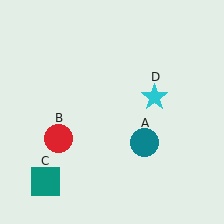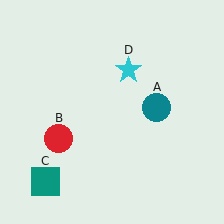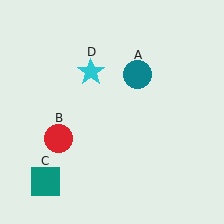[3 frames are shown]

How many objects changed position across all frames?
2 objects changed position: teal circle (object A), cyan star (object D).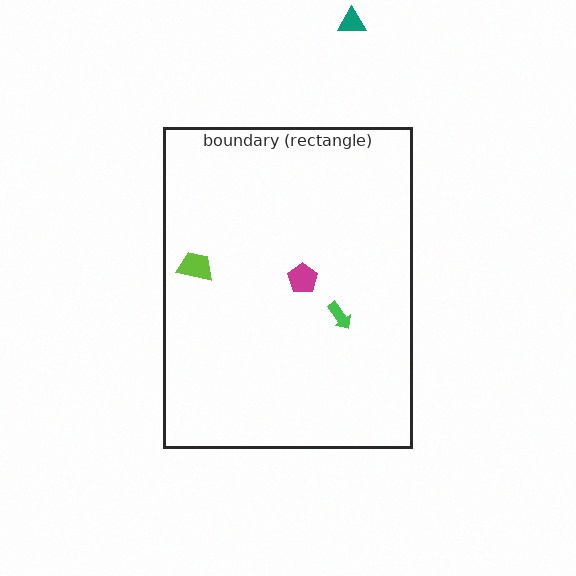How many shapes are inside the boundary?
3 inside, 1 outside.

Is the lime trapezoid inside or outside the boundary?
Inside.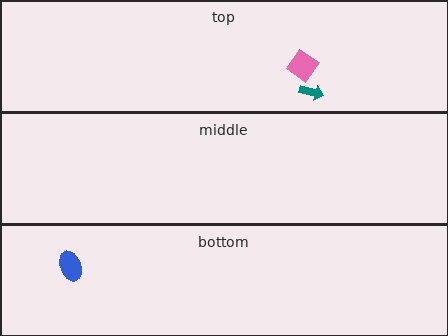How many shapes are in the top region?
2.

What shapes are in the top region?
The teal arrow, the pink diamond.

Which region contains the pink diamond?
The top region.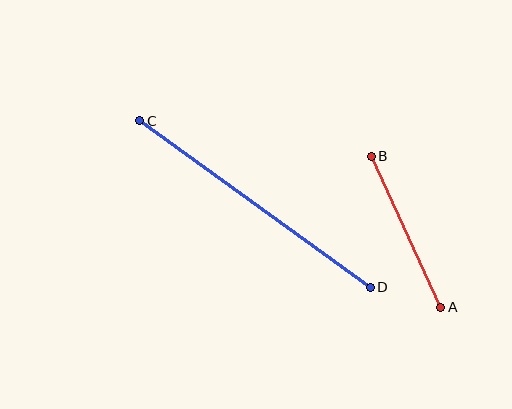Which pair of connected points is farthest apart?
Points C and D are farthest apart.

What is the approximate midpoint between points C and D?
The midpoint is at approximately (255, 204) pixels.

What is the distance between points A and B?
The distance is approximately 166 pixels.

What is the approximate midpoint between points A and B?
The midpoint is at approximately (406, 232) pixels.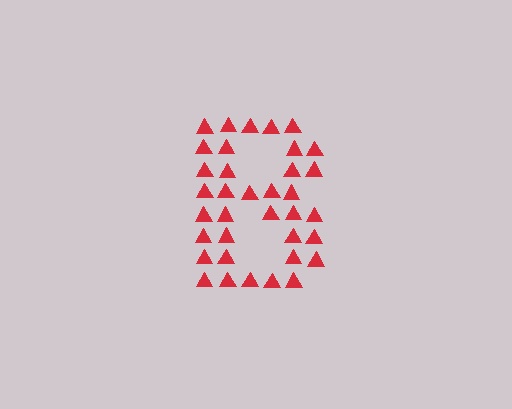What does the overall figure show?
The overall figure shows the letter B.